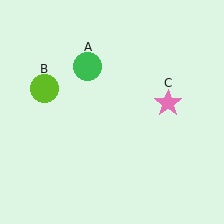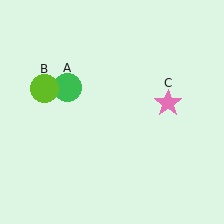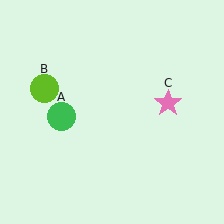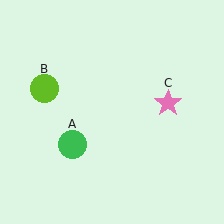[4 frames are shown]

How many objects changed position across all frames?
1 object changed position: green circle (object A).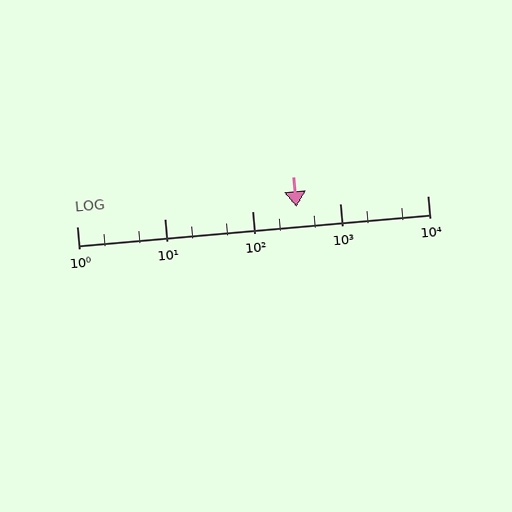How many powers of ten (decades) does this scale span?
The scale spans 4 decades, from 1 to 10000.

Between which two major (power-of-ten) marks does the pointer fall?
The pointer is between 100 and 1000.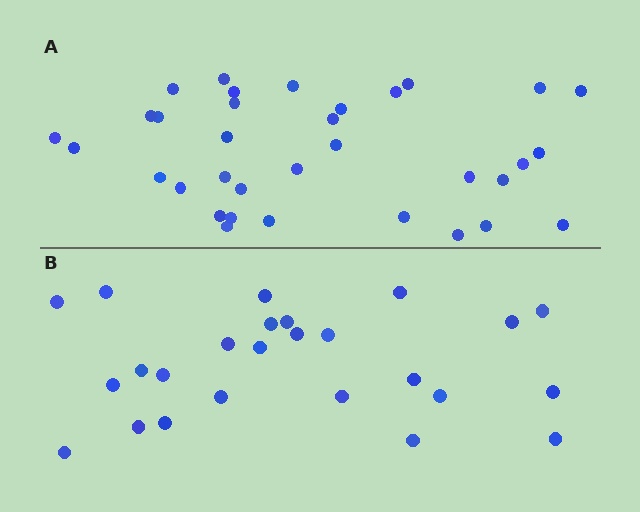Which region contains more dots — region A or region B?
Region A (the top region) has more dots.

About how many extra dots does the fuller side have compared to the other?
Region A has roughly 8 or so more dots than region B.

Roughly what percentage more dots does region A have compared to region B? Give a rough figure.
About 35% more.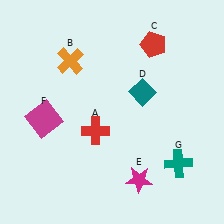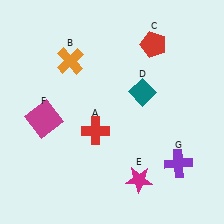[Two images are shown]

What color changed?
The cross (G) changed from teal in Image 1 to purple in Image 2.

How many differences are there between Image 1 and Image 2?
There is 1 difference between the two images.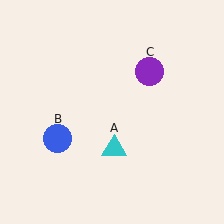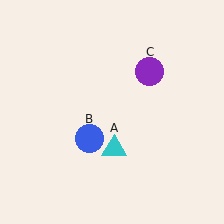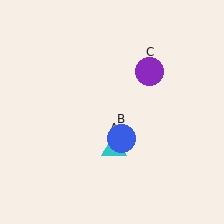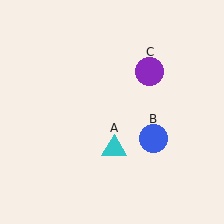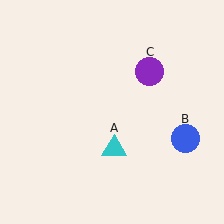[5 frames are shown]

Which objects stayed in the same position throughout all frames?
Cyan triangle (object A) and purple circle (object C) remained stationary.